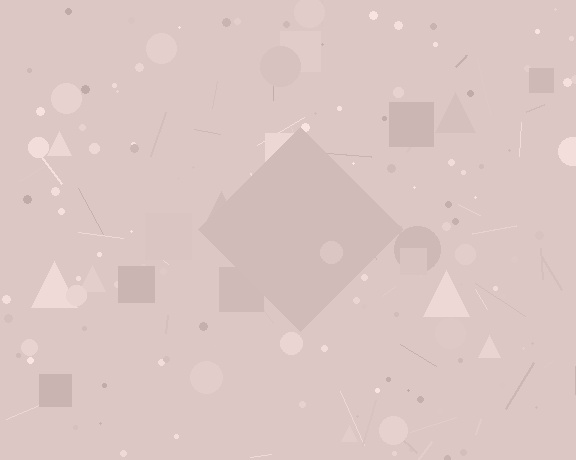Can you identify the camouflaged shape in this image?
The camouflaged shape is a diamond.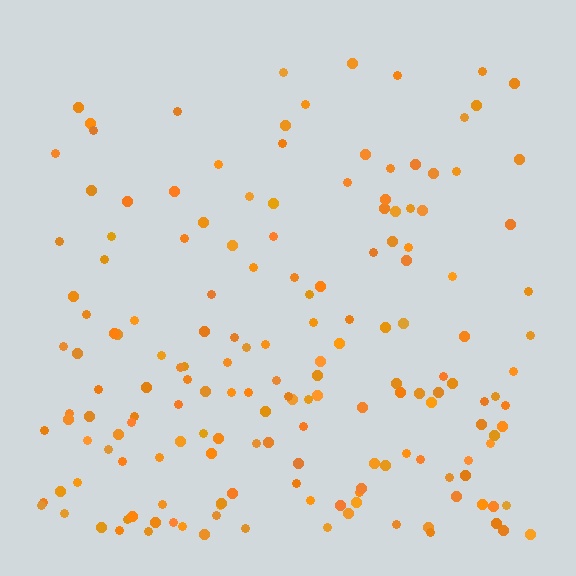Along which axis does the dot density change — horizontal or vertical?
Vertical.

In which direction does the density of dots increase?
From top to bottom, with the bottom side densest.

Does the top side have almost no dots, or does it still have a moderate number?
Still a moderate number, just noticeably fewer than the bottom.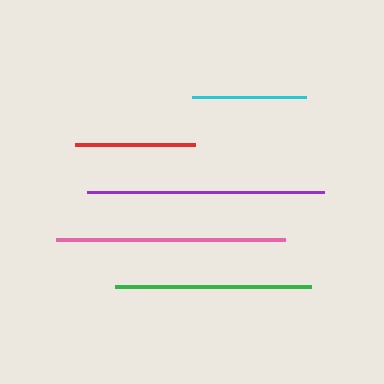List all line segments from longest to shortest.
From longest to shortest: purple, pink, green, red, cyan.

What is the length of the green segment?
The green segment is approximately 196 pixels long.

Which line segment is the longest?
The purple line is the longest at approximately 237 pixels.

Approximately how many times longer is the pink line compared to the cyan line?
The pink line is approximately 2.0 times the length of the cyan line.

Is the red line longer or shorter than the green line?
The green line is longer than the red line.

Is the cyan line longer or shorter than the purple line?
The purple line is longer than the cyan line.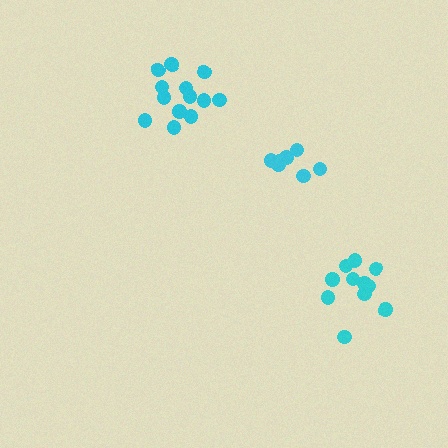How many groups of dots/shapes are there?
There are 3 groups.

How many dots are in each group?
Group 1: 13 dots, Group 2: 11 dots, Group 3: 7 dots (31 total).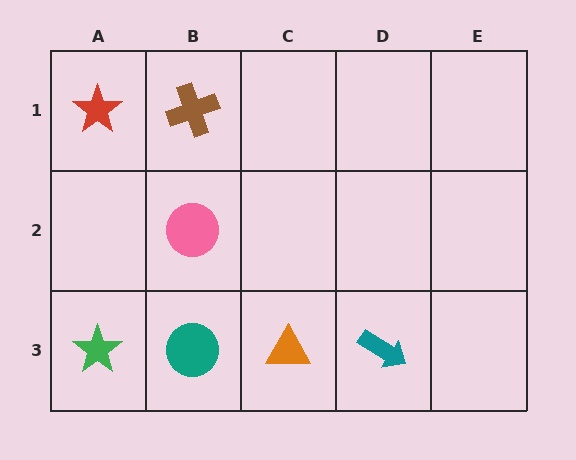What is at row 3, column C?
An orange triangle.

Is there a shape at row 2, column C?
No, that cell is empty.